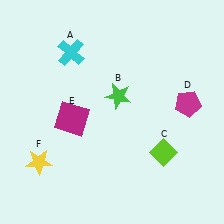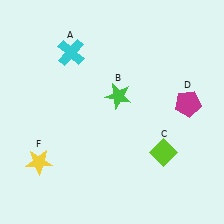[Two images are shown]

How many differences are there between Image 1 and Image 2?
There is 1 difference between the two images.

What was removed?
The magenta square (E) was removed in Image 2.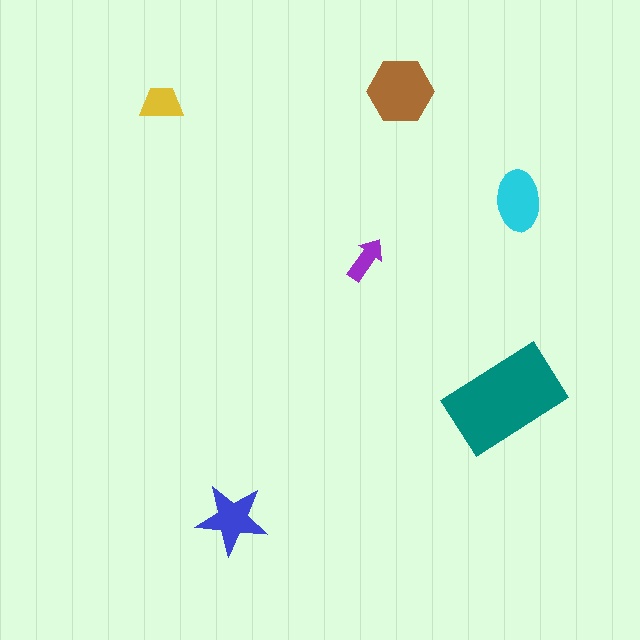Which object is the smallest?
The purple arrow.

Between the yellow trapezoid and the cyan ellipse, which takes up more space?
The cyan ellipse.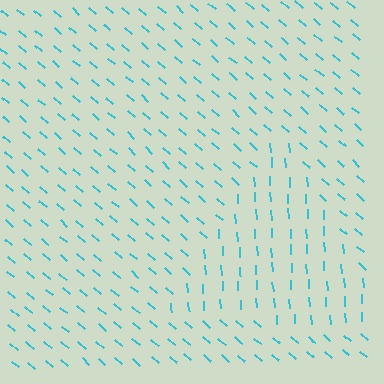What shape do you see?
I see a triangle.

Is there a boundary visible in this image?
Yes, there is a texture boundary formed by a change in line orientation.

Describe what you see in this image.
The image is filled with small cyan line segments. A triangle region in the image has lines oriented differently from the surrounding lines, creating a visible texture boundary.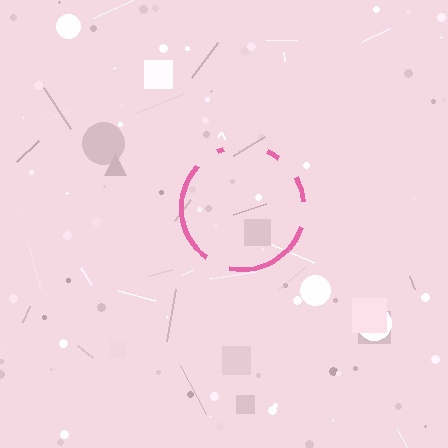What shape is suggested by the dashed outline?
The dashed outline suggests a circle.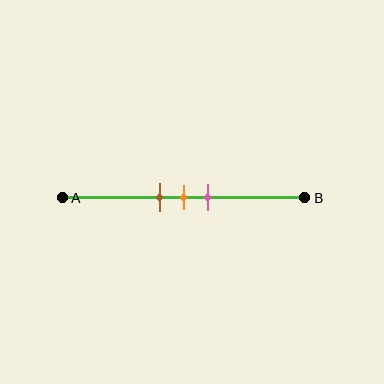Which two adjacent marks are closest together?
The brown and orange marks are the closest adjacent pair.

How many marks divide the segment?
There are 3 marks dividing the segment.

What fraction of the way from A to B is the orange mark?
The orange mark is approximately 50% (0.5) of the way from A to B.